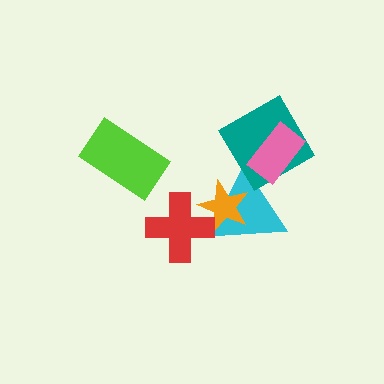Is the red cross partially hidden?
No, no other shape covers it.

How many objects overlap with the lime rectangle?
0 objects overlap with the lime rectangle.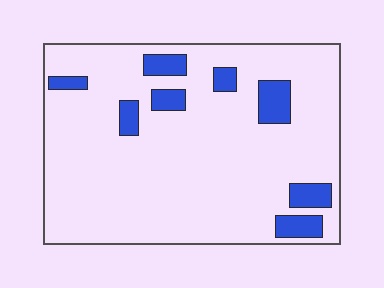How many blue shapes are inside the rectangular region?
8.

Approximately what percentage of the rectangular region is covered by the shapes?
Approximately 10%.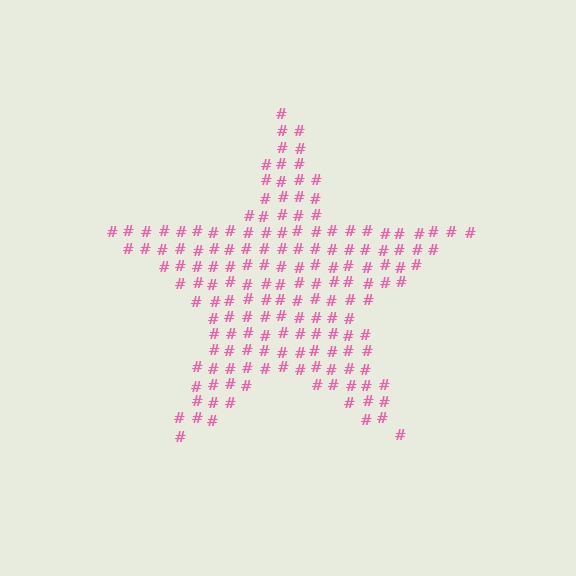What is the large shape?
The large shape is a star.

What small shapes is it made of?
It is made of small hash symbols.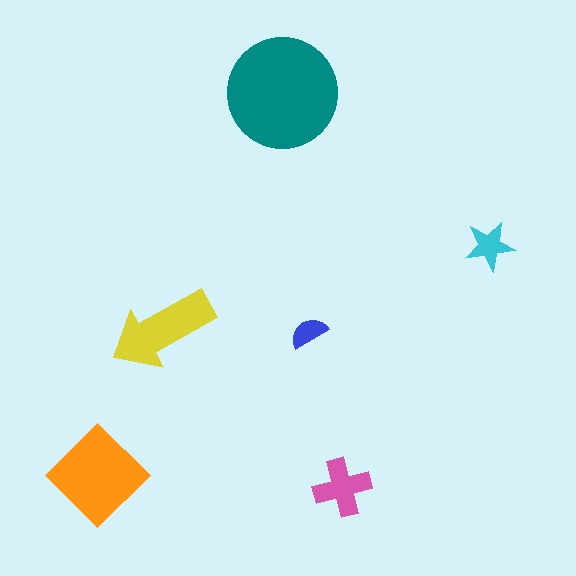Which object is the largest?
The teal circle.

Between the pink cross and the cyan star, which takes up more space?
The pink cross.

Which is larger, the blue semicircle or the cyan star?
The cyan star.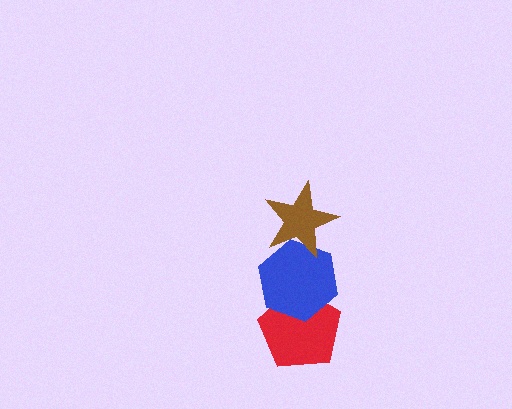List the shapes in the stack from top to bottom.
From top to bottom: the brown star, the blue hexagon, the red pentagon.